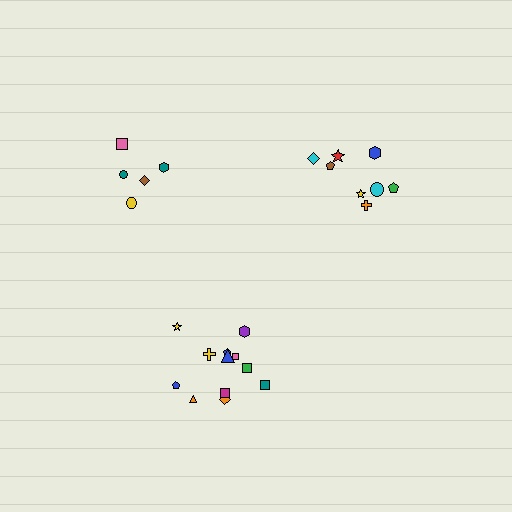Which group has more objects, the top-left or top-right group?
The top-right group.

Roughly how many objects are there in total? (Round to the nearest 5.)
Roughly 25 objects in total.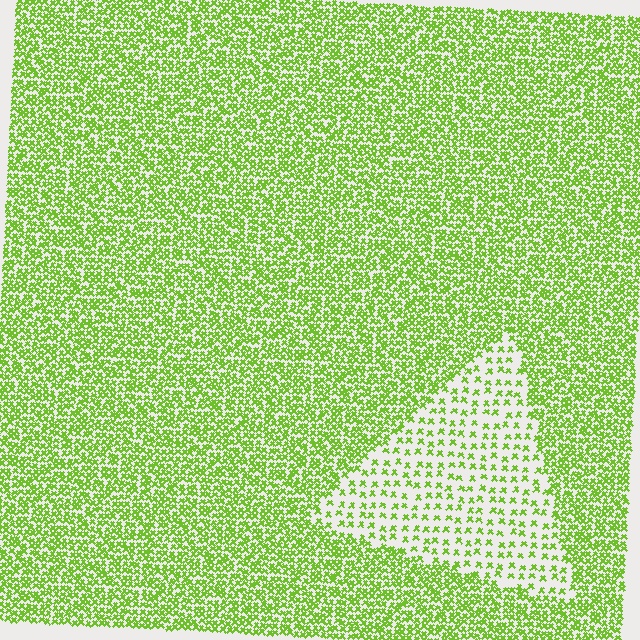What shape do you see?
I see a triangle.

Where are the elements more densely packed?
The elements are more densely packed outside the triangle boundary.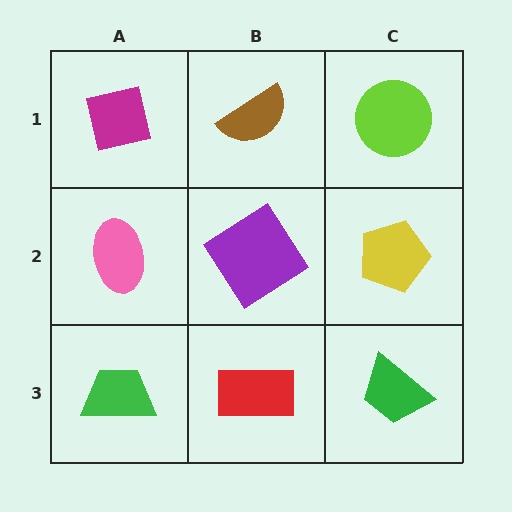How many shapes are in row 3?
3 shapes.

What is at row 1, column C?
A lime circle.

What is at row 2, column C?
A yellow pentagon.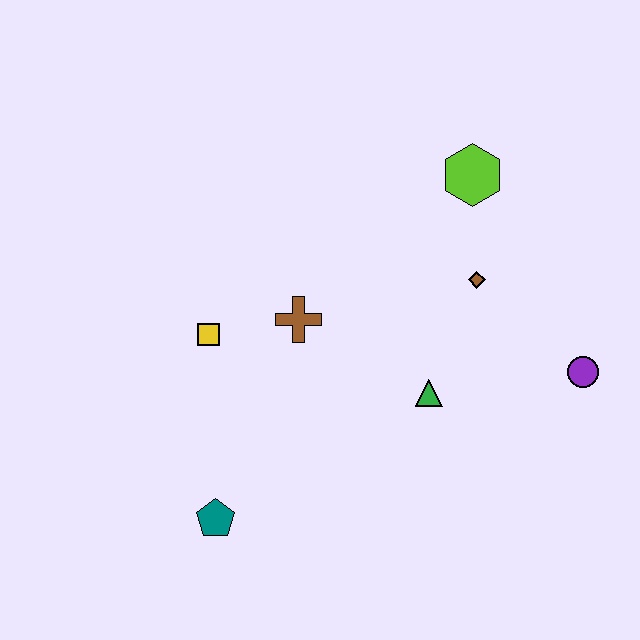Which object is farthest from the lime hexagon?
The teal pentagon is farthest from the lime hexagon.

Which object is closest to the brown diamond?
The lime hexagon is closest to the brown diamond.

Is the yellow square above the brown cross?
No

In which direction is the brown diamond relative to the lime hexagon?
The brown diamond is below the lime hexagon.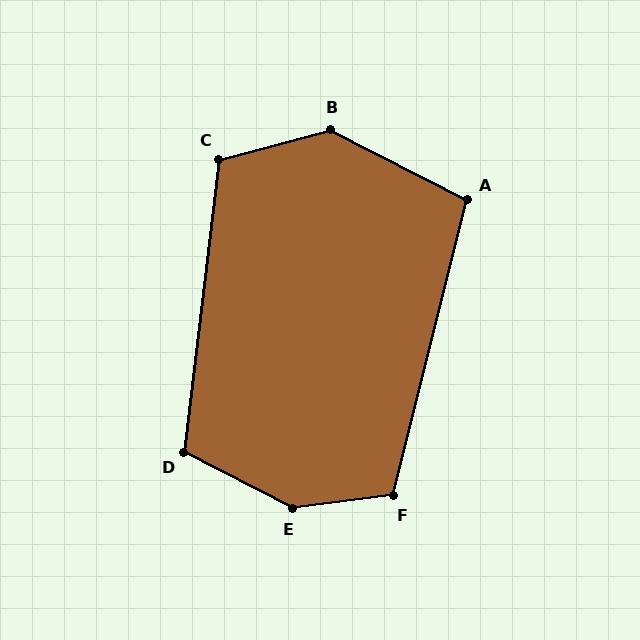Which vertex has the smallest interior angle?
A, at approximately 103 degrees.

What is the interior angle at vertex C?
Approximately 111 degrees (obtuse).